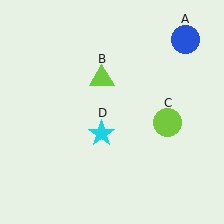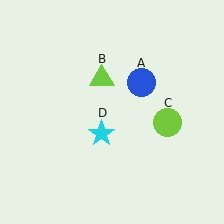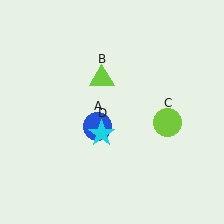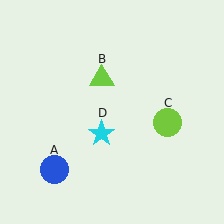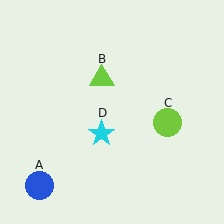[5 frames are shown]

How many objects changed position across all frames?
1 object changed position: blue circle (object A).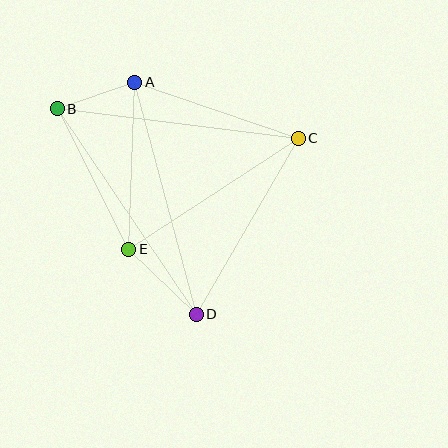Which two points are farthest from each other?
Points B and D are farthest from each other.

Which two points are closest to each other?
Points A and B are closest to each other.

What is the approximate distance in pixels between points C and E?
The distance between C and E is approximately 203 pixels.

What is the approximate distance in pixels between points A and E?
The distance between A and E is approximately 167 pixels.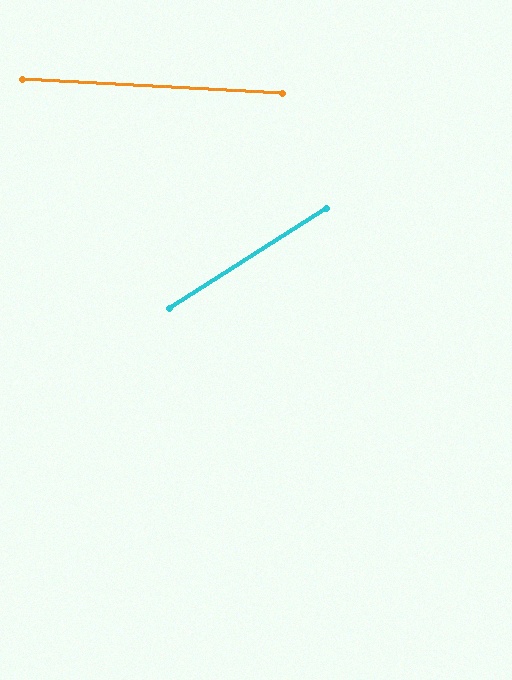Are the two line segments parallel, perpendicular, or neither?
Neither parallel nor perpendicular — they differ by about 36°.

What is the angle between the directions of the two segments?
Approximately 36 degrees.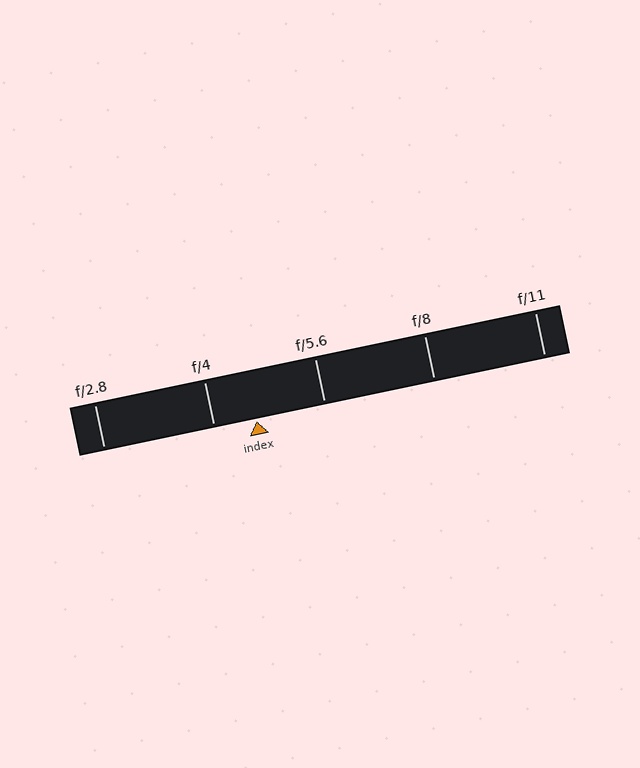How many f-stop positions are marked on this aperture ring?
There are 5 f-stop positions marked.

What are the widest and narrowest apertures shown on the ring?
The widest aperture shown is f/2.8 and the narrowest is f/11.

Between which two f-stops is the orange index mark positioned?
The index mark is between f/4 and f/5.6.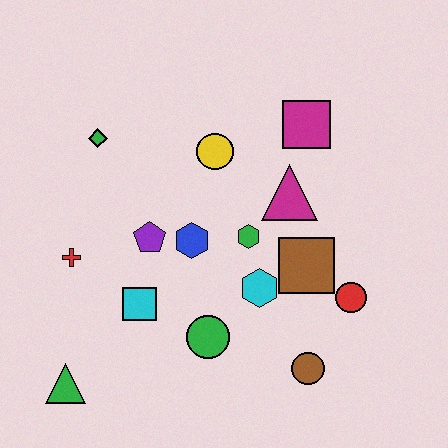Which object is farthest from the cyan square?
The magenta square is farthest from the cyan square.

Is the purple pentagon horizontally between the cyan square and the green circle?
Yes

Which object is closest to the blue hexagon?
The purple pentagon is closest to the blue hexagon.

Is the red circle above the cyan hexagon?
No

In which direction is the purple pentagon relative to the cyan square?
The purple pentagon is above the cyan square.